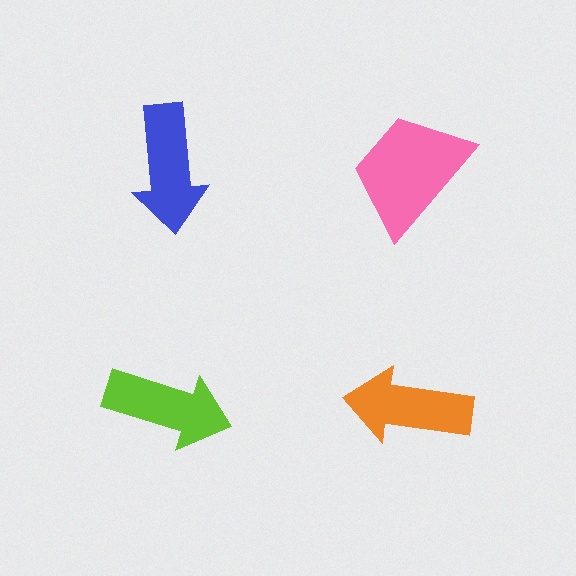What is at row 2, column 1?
A lime arrow.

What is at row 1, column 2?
A pink trapezoid.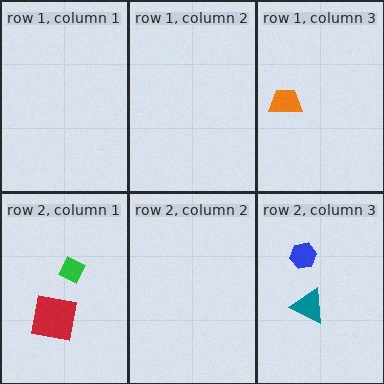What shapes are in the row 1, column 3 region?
The orange trapezoid.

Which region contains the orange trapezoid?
The row 1, column 3 region.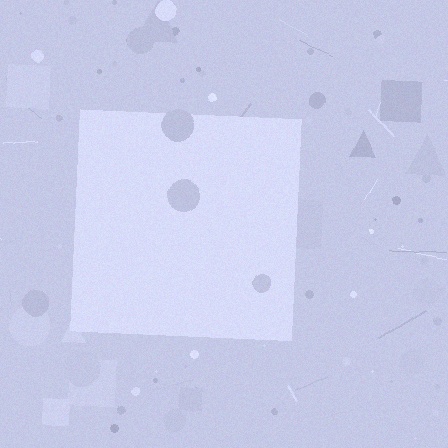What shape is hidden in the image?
A square is hidden in the image.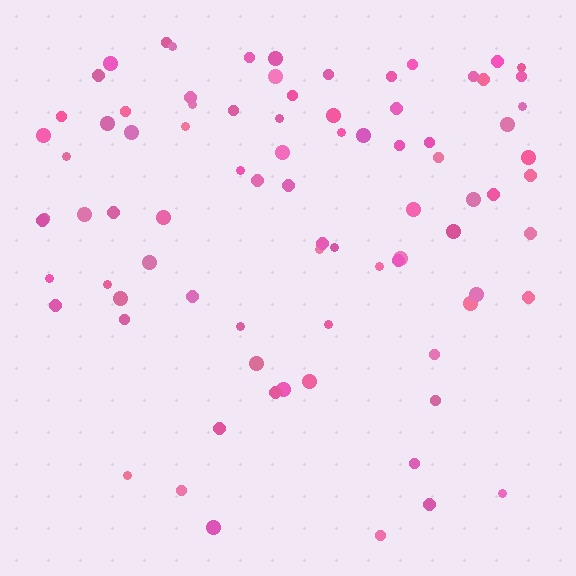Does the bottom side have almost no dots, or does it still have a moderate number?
Still a moderate number, just noticeably fewer than the top.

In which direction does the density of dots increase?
From bottom to top, with the top side densest.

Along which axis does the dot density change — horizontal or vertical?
Vertical.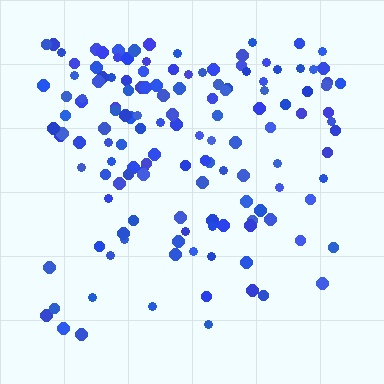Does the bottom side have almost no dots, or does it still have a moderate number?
Still a moderate number, just noticeably fewer than the top.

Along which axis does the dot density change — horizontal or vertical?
Vertical.